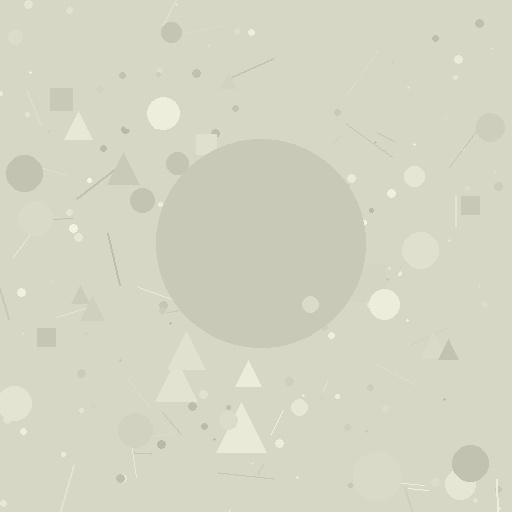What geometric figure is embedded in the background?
A circle is embedded in the background.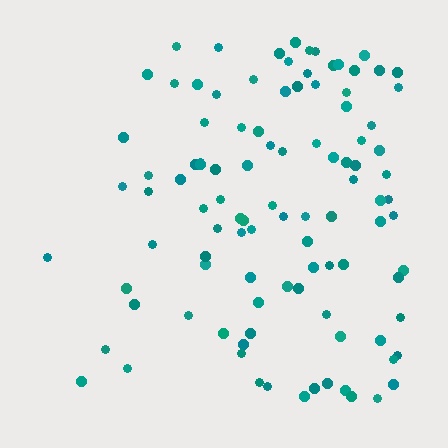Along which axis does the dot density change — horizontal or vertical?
Horizontal.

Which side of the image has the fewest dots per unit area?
The left.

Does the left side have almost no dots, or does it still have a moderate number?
Still a moderate number, just noticeably fewer than the right.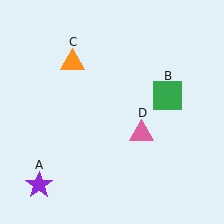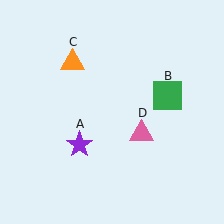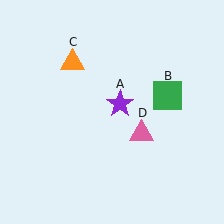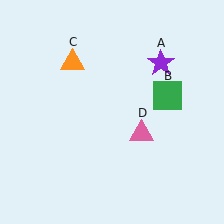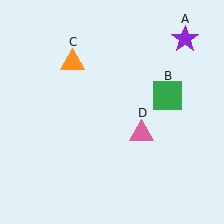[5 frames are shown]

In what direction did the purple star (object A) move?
The purple star (object A) moved up and to the right.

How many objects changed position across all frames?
1 object changed position: purple star (object A).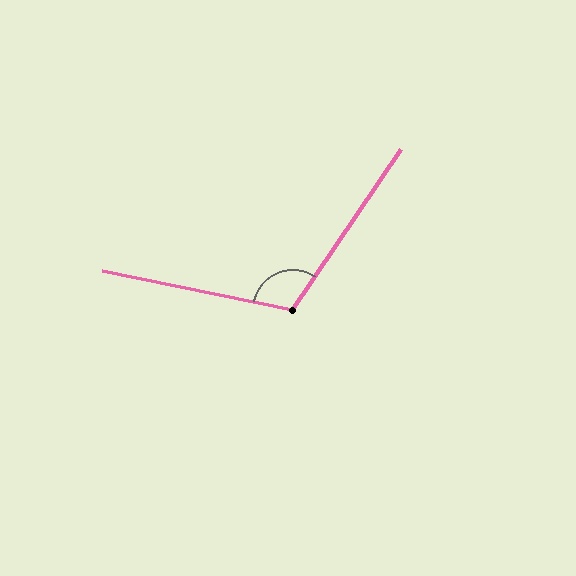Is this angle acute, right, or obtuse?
It is obtuse.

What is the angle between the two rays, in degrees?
Approximately 112 degrees.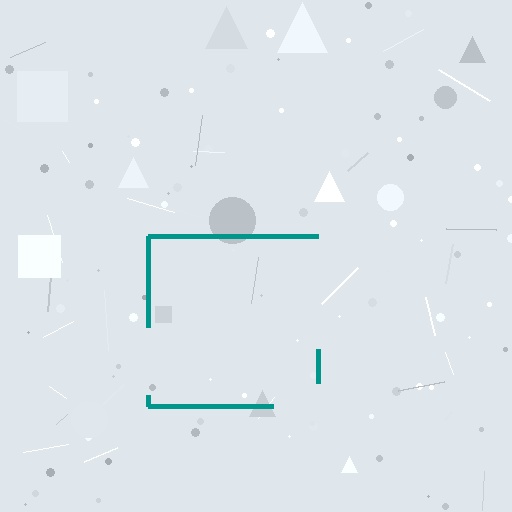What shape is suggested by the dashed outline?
The dashed outline suggests a square.